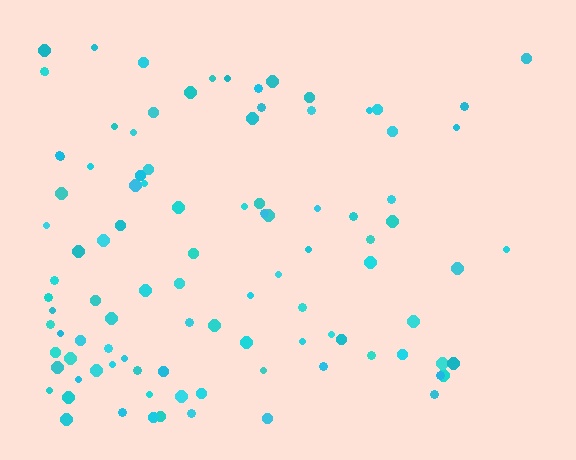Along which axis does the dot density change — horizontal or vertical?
Horizontal.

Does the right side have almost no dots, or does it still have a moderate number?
Still a moderate number, just noticeably fewer than the left.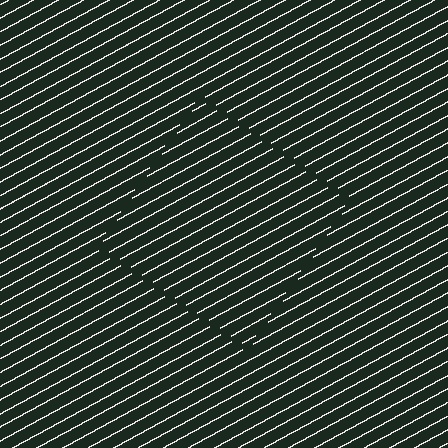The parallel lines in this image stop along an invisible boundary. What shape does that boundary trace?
An illusory square. The interior of the shape contains the same grating, shifted by half a period — the contour is defined by the phase discontinuity where line-ends from the inner and outer gratings abut.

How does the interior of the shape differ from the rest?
The interior of the shape contains the same grating, shifted by half a period — the contour is defined by the phase discontinuity where line-ends from the inner and outer gratings abut.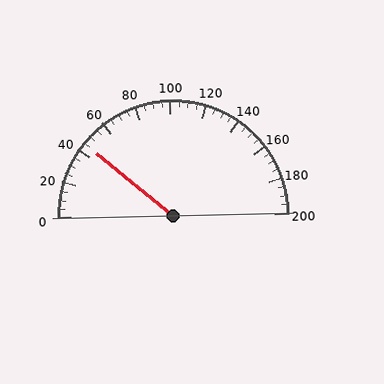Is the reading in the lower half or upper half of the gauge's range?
The reading is in the lower half of the range (0 to 200).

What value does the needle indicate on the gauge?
The needle indicates approximately 45.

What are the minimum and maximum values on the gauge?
The gauge ranges from 0 to 200.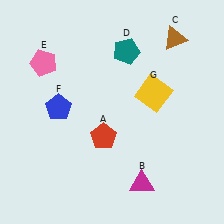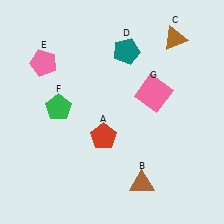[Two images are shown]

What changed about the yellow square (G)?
In Image 1, G is yellow. In Image 2, it changed to pink.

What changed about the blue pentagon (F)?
In Image 1, F is blue. In Image 2, it changed to green.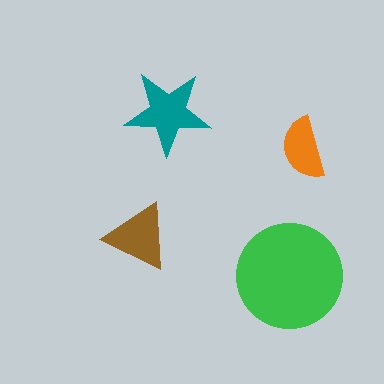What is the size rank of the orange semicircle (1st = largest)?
4th.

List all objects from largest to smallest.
The green circle, the teal star, the brown triangle, the orange semicircle.